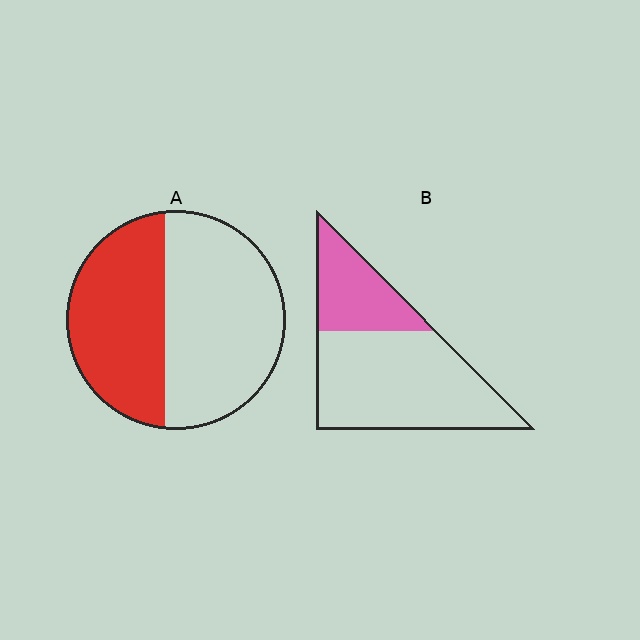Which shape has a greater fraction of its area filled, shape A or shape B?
Shape A.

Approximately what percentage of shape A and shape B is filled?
A is approximately 45% and B is approximately 30%.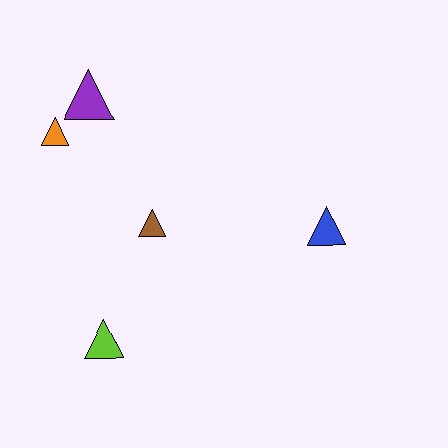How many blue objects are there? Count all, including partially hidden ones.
There is 1 blue object.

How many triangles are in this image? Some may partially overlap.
There are 5 triangles.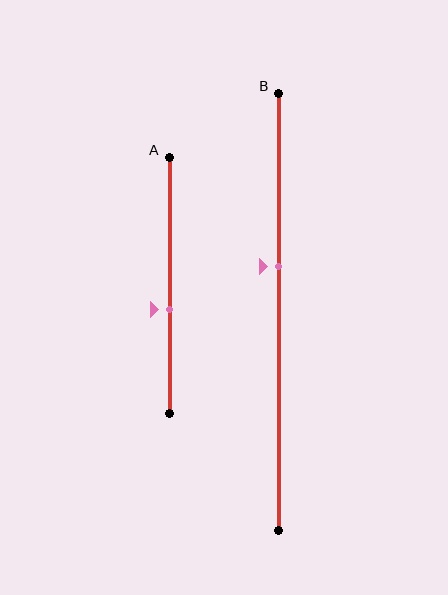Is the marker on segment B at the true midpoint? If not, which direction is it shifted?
No, the marker on segment B is shifted upward by about 10% of the segment length.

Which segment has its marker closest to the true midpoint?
Segment A has its marker closest to the true midpoint.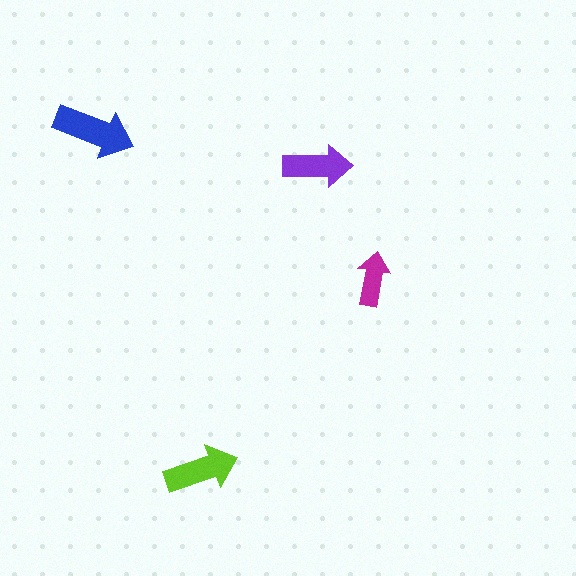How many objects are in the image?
There are 4 objects in the image.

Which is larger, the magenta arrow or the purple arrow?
The purple one.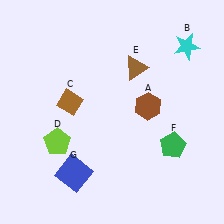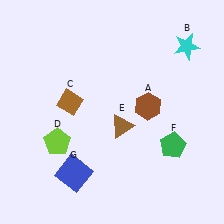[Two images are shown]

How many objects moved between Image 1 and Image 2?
1 object moved between the two images.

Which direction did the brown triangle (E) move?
The brown triangle (E) moved down.